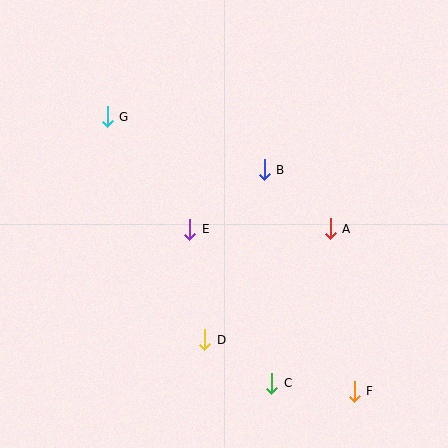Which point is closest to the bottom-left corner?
Point D is closest to the bottom-left corner.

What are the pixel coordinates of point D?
Point D is at (205, 340).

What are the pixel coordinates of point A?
Point A is at (330, 229).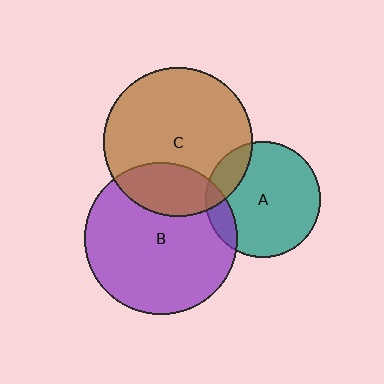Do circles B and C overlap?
Yes.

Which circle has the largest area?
Circle B (purple).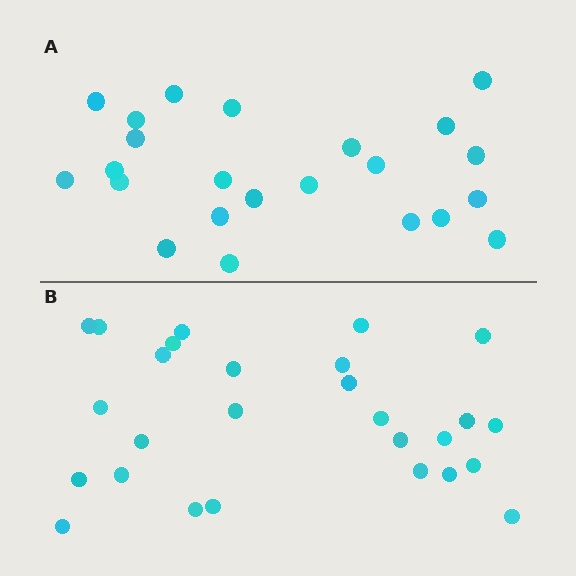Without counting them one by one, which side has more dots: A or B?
Region B (the bottom region) has more dots.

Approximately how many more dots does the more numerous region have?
Region B has about 4 more dots than region A.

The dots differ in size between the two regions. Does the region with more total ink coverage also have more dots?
No. Region A has more total ink coverage because its dots are larger, but region B actually contains more individual dots. Total area can be misleading — the number of items is what matters here.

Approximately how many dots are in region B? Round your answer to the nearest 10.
About 30 dots. (The exact count is 27, which rounds to 30.)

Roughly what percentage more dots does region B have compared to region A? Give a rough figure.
About 15% more.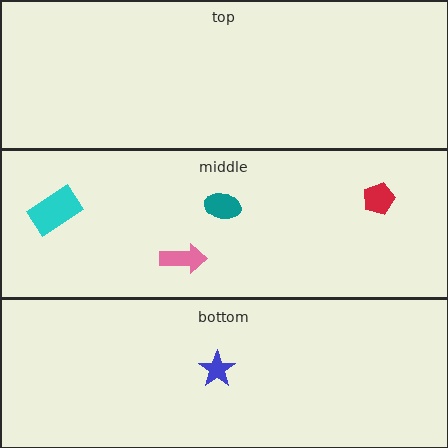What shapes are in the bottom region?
The blue star.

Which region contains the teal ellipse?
The middle region.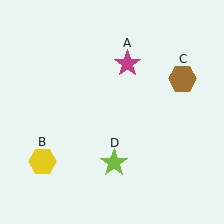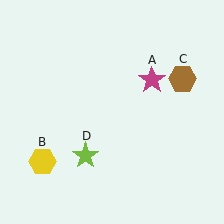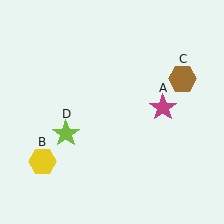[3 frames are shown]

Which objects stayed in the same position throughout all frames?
Yellow hexagon (object B) and brown hexagon (object C) remained stationary.